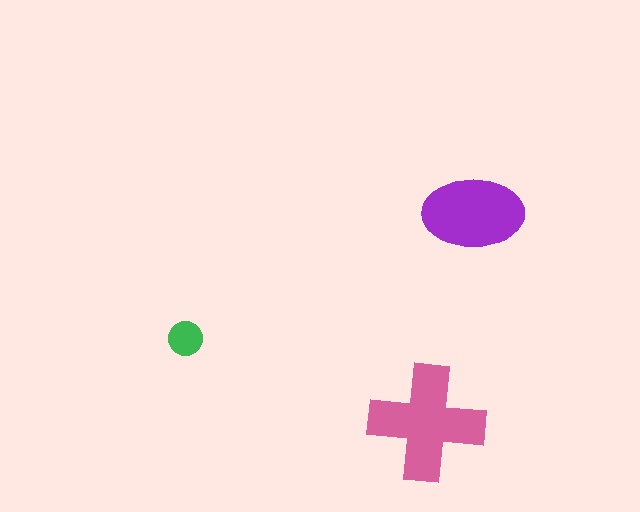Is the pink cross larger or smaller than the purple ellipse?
Larger.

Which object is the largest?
The pink cross.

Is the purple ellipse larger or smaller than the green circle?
Larger.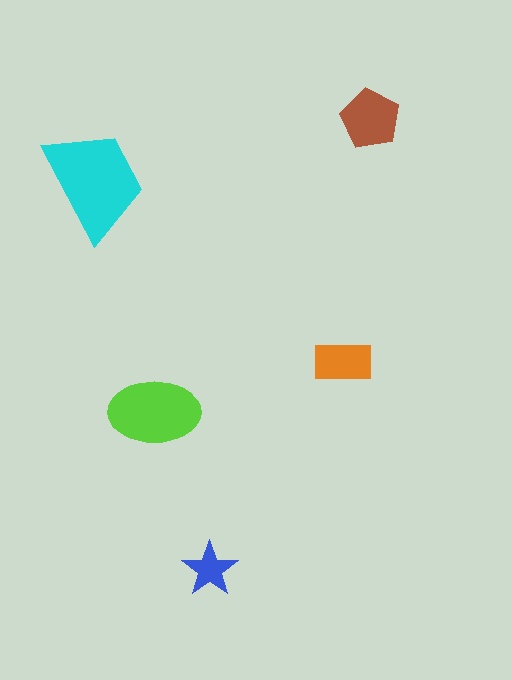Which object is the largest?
The cyan trapezoid.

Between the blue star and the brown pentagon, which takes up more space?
The brown pentagon.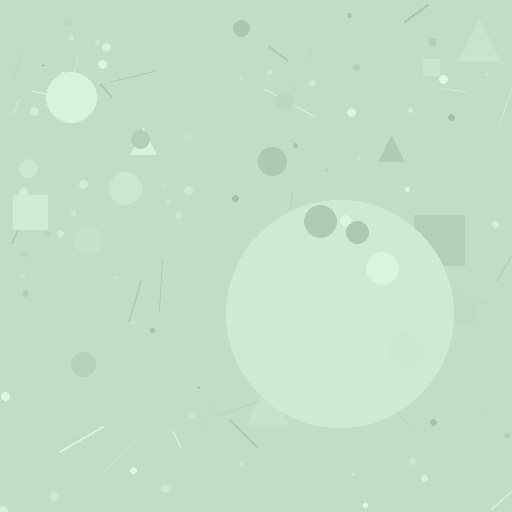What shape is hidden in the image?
A circle is hidden in the image.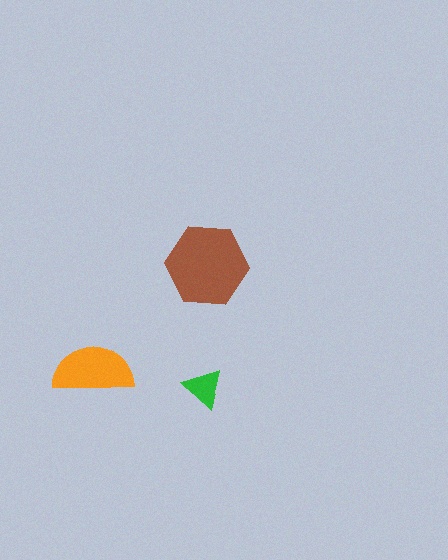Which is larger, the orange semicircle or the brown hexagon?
The brown hexagon.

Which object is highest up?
The brown hexagon is topmost.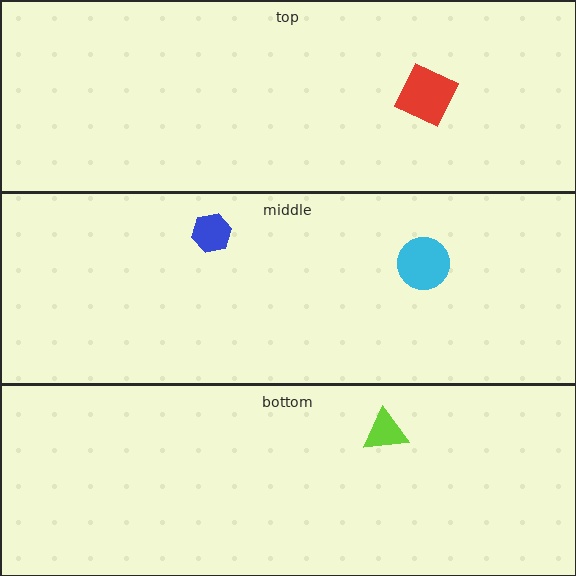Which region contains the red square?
The top region.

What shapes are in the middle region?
The cyan circle, the blue hexagon.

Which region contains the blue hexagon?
The middle region.